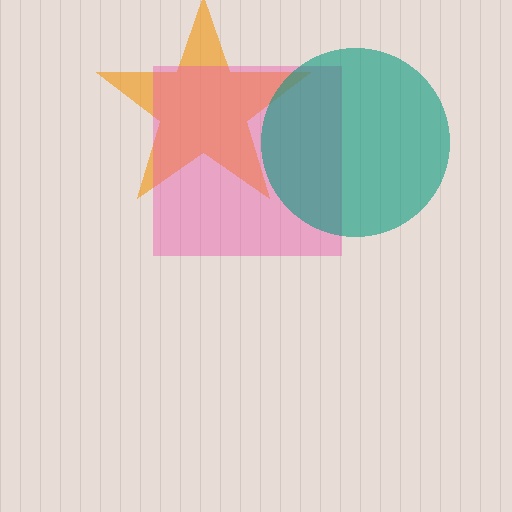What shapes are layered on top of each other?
The layered shapes are: an orange star, a pink square, a teal circle.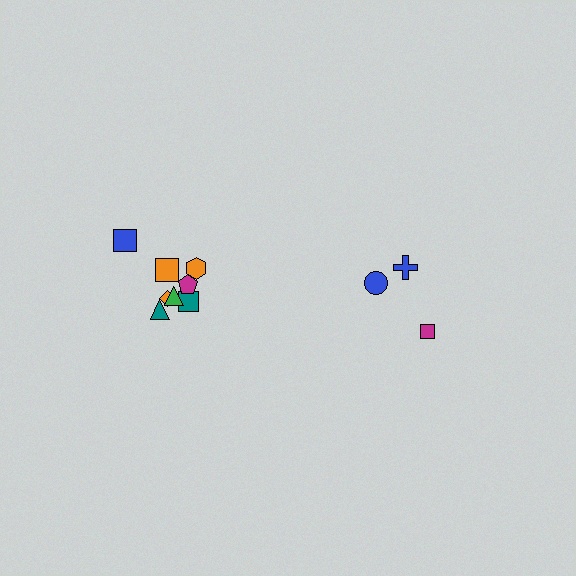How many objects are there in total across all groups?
There are 11 objects.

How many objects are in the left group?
There are 8 objects.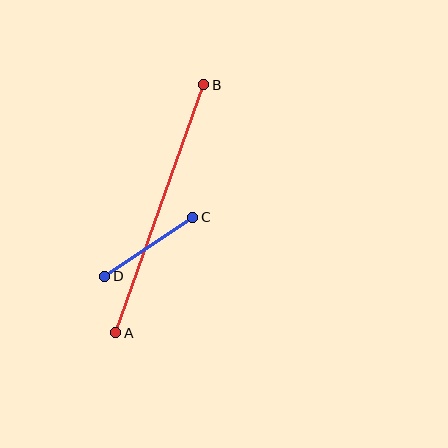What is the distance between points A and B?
The distance is approximately 263 pixels.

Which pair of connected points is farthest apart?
Points A and B are farthest apart.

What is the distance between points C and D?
The distance is approximately 106 pixels.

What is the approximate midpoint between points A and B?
The midpoint is at approximately (160, 209) pixels.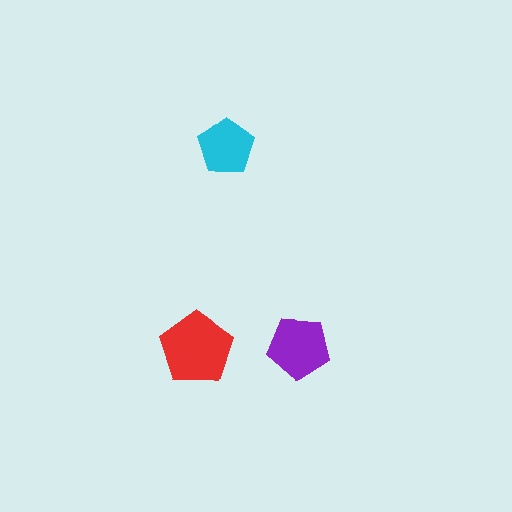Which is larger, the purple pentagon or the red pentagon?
The red one.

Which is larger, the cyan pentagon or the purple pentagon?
The purple one.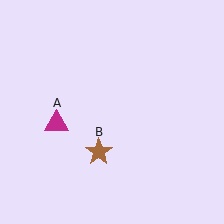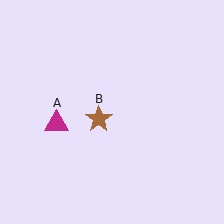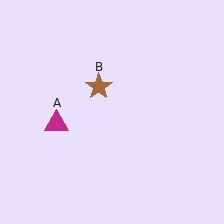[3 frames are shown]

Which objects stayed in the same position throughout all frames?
Magenta triangle (object A) remained stationary.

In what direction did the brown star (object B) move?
The brown star (object B) moved up.